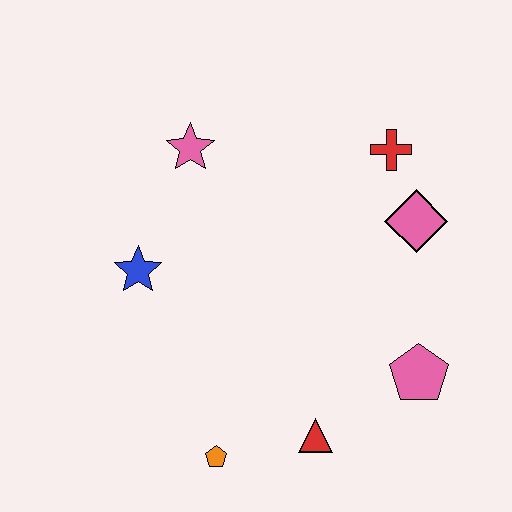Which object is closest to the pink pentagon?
The red triangle is closest to the pink pentagon.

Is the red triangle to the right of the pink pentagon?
No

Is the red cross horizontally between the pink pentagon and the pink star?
Yes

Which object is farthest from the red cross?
The orange pentagon is farthest from the red cross.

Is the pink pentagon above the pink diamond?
No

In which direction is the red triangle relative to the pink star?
The red triangle is below the pink star.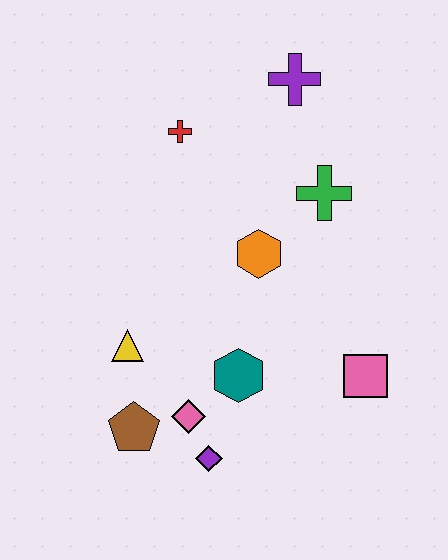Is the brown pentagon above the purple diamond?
Yes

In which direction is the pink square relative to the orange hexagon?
The pink square is below the orange hexagon.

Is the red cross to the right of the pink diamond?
No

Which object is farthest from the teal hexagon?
The purple cross is farthest from the teal hexagon.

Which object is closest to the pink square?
The teal hexagon is closest to the pink square.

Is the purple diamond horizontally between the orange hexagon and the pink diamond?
Yes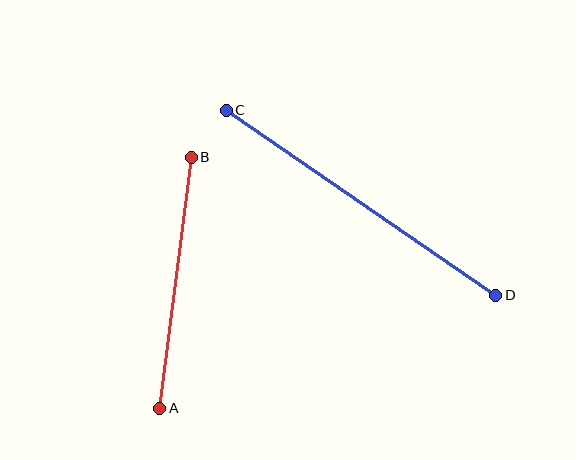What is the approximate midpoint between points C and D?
The midpoint is at approximately (361, 203) pixels.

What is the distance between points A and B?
The distance is approximately 253 pixels.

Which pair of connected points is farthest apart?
Points C and D are farthest apart.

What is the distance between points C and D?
The distance is approximately 327 pixels.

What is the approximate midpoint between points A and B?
The midpoint is at approximately (176, 283) pixels.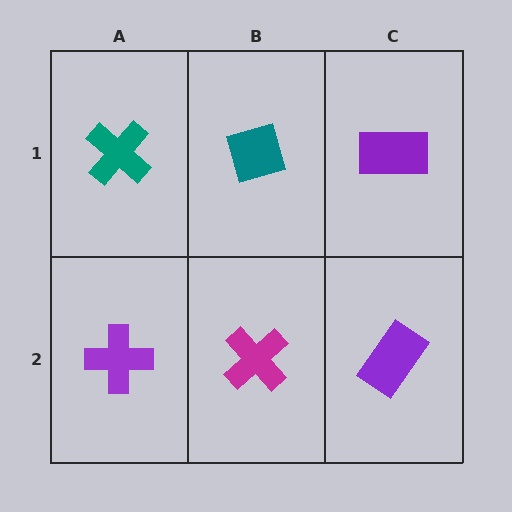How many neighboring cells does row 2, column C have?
2.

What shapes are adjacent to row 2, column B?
A teal diamond (row 1, column B), a purple cross (row 2, column A), a purple rectangle (row 2, column C).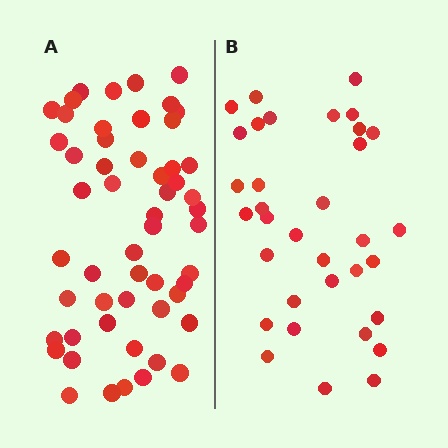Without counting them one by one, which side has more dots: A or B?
Region A (the left region) has more dots.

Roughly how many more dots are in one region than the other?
Region A has approximately 20 more dots than region B.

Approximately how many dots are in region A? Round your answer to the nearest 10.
About 50 dots. (The exact count is 54, which rounds to 50.)